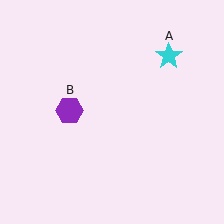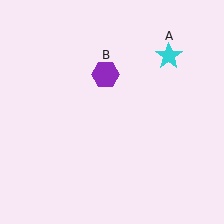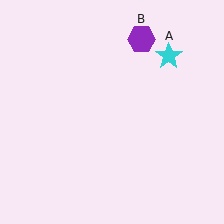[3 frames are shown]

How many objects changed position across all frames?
1 object changed position: purple hexagon (object B).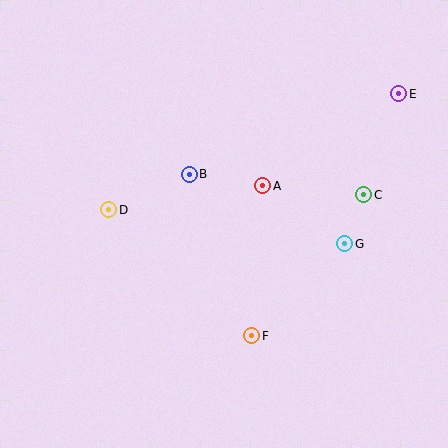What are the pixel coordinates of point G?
Point G is at (345, 244).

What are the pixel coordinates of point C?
Point C is at (364, 195).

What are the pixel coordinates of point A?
Point A is at (263, 186).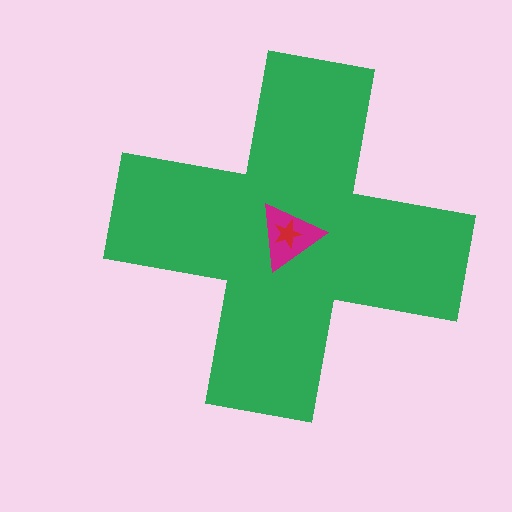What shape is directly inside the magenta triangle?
The red star.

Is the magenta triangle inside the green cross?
Yes.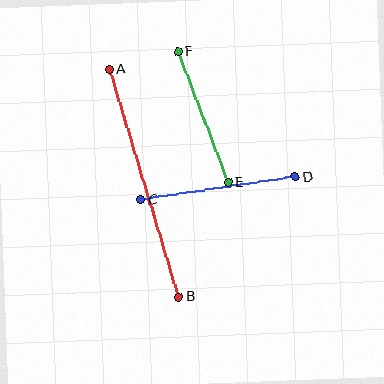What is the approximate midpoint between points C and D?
The midpoint is at approximately (218, 188) pixels.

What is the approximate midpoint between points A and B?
The midpoint is at approximately (144, 183) pixels.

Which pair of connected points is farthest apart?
Points A and B are farthest apart.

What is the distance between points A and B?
The distance is approximately 238 pixels.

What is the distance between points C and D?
The distance is approximately 156 pixels.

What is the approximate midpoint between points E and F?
The midpoint is at approximately (203, 117) pixels.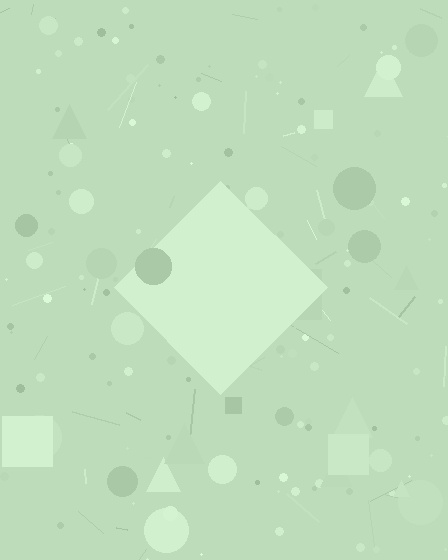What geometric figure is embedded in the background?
A diamond is embedded in the background.